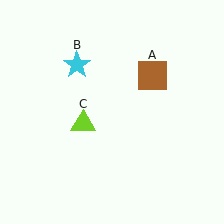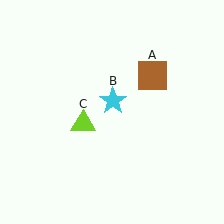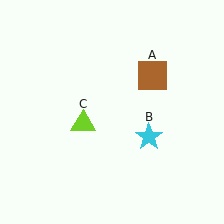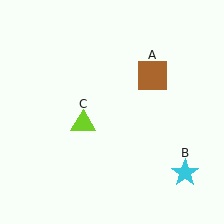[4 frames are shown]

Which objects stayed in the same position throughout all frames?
Brown square (object A) and lime triangle (object C) remained stationary.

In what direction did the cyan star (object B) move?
The cyan star (object B) moved down and to the right.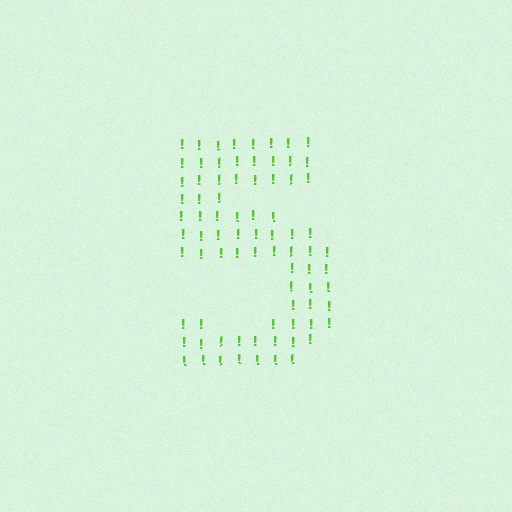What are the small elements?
The small elements are exclamation marks.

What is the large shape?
The large shape is the digit 5.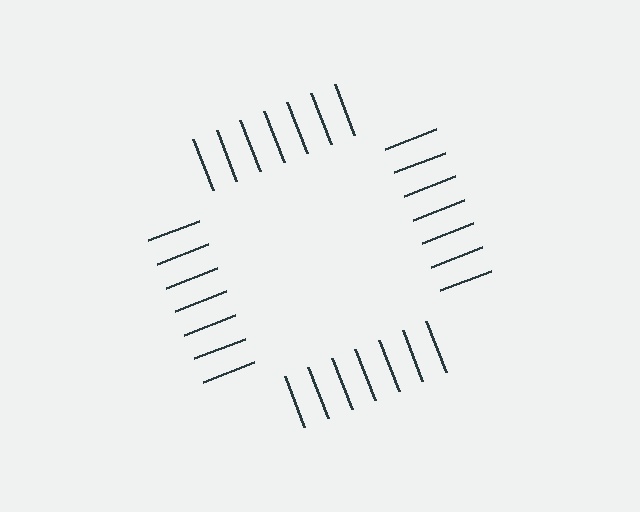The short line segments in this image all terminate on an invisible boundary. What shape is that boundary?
An illusory square — the line segments terminate on its edges but no continuous stroke is drawn.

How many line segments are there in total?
28 — 7 along each of the 4 edges.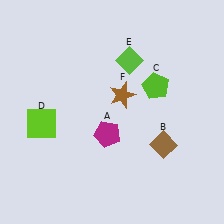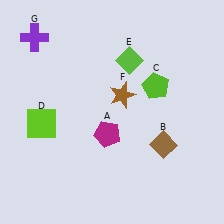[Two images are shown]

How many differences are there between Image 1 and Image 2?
There is 1 difference between the two images.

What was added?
A purple cross (G) was added in Image 2.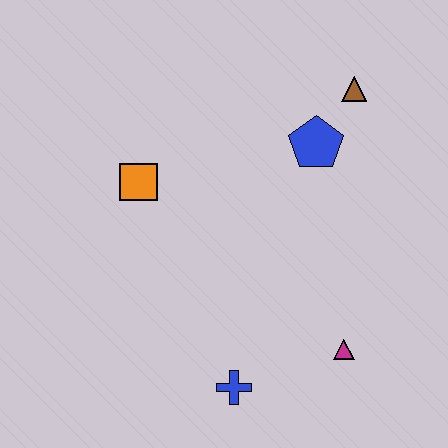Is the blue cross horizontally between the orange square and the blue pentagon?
Yes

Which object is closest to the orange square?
The blue pentagon is closest to the orange square.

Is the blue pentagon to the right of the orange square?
Yes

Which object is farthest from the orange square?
The magenta triangle is farthest from the orange square.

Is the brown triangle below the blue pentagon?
No